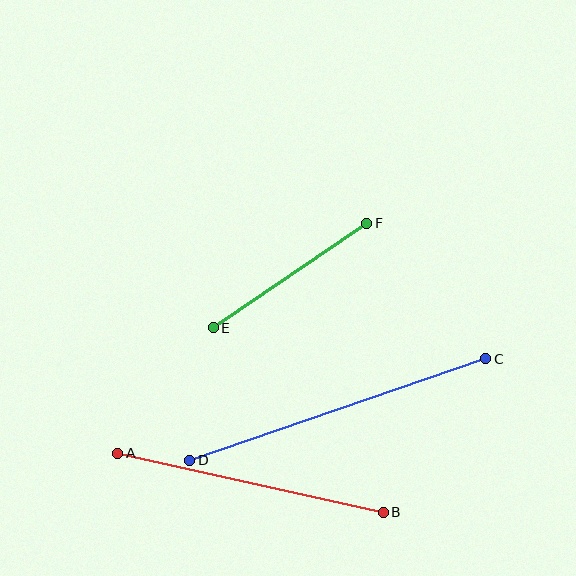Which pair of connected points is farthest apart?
Points C and D are farthest apart.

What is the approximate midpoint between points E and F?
The midpoint is at approximately (290, 275) pixels.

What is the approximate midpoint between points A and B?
The midpoint is at approximately (251, 483) pixels.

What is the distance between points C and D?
The distance is approximately 313 pixels.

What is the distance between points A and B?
The distance is approximately 272 pixels.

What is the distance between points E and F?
The distance is approximately 185 pixels.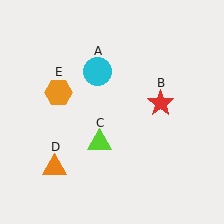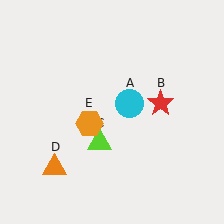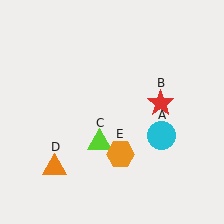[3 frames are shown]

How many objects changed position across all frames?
2 objects changed position: cyan circle (object A), orange hexagon (object E).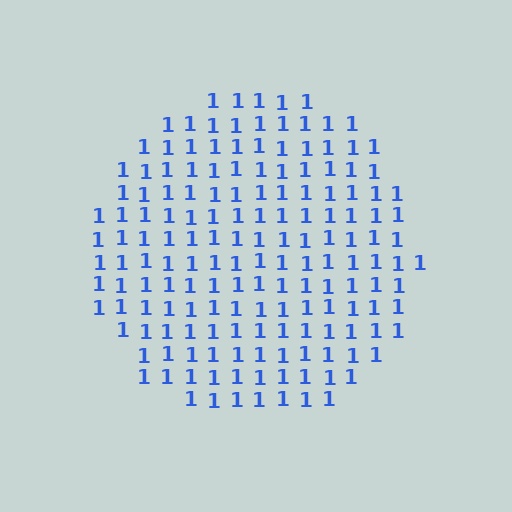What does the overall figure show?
The overall figure shows a circle.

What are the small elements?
The small elements are digit 1's.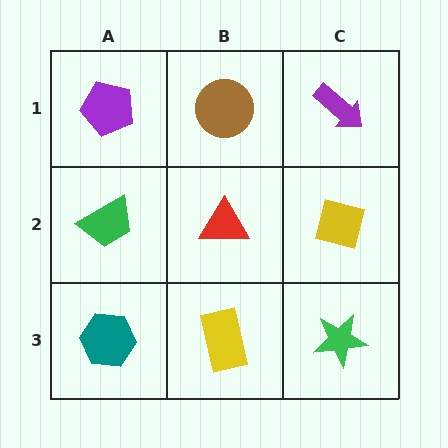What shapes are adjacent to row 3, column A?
A green trapezoid (row 2, column A), a yellow rectangle (row 3, column B).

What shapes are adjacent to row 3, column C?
A yellow square (row 2, column C), a yellow rectangle (row 3, column B).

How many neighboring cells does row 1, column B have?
3.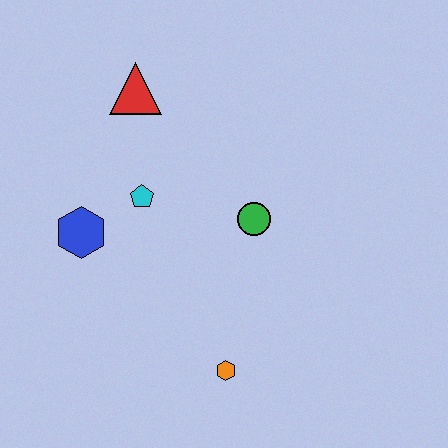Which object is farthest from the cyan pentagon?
The orange hexagon is farthest from the cyan pentagon.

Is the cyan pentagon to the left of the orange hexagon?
Yes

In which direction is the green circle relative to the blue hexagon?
The green circle is to the right of the blue hexagon.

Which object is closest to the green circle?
The cyan pentagon is closest to the green circle.